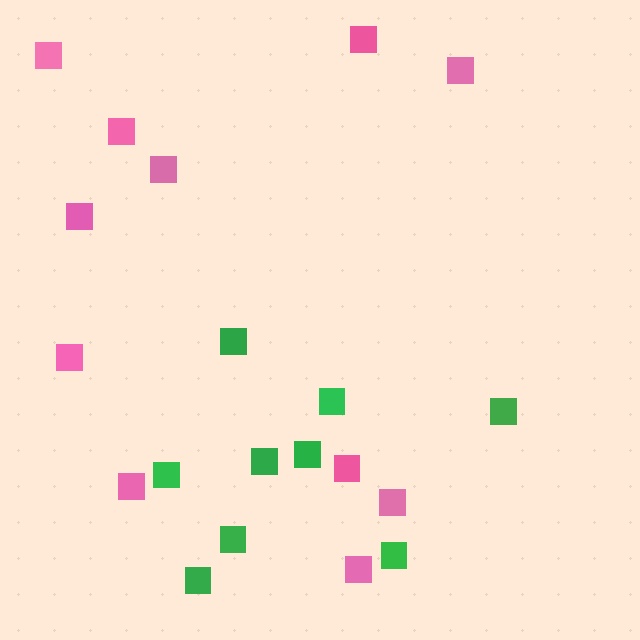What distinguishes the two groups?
There are 2 groups: one group of green squares (9) and one group of pink squares (11).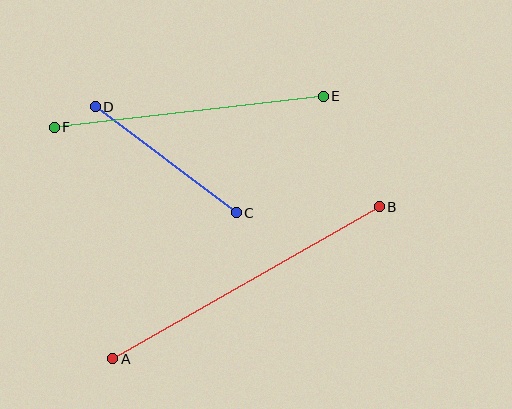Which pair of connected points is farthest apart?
Points A and B are farthest apart.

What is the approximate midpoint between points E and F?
The midpoint is at approximately (189, 112) pixels.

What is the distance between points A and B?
The distance is approximately 307 pixels.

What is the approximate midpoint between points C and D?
The midpoint is at approximately (166, 160) pixels.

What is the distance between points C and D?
The distance is approximately 176 pixels.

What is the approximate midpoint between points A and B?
The midpoint is at approximately (246, 283) pixels.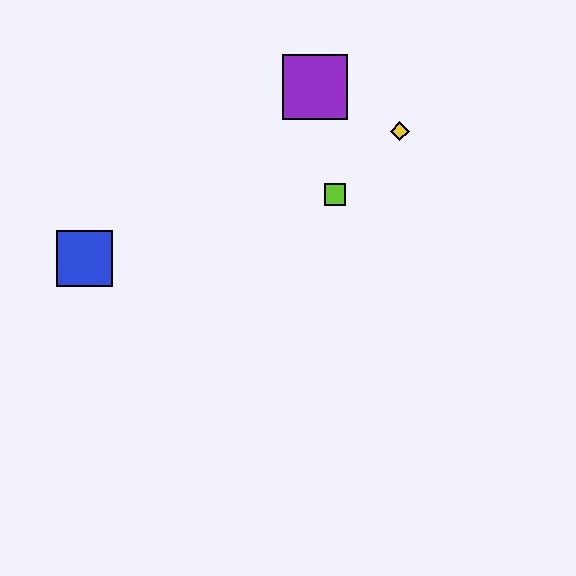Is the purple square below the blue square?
No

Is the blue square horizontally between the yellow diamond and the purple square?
No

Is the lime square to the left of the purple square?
No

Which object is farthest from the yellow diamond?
The blue square is farthest from the yellow diamond.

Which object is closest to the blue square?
The lime square is closest to the blue square.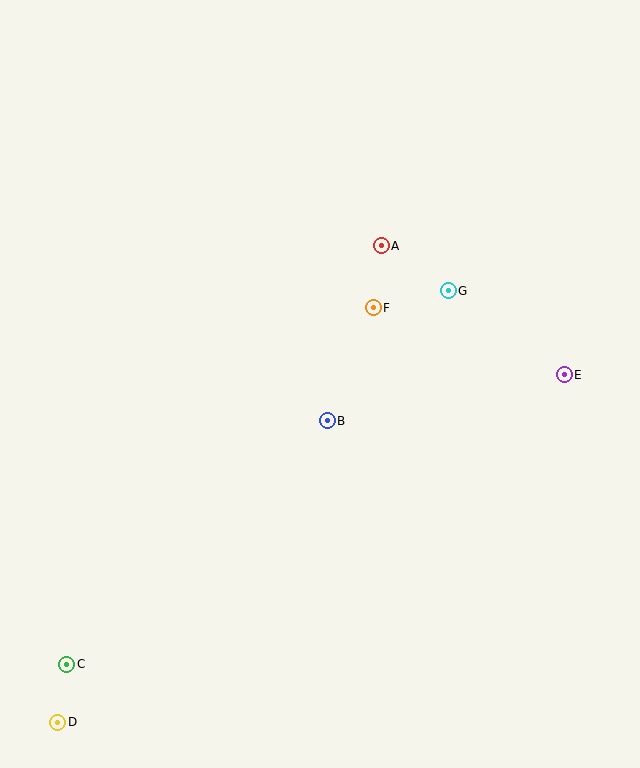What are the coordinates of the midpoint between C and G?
The midpoint between C and G is at (257, 478).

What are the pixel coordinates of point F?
Point F is at (373, 308).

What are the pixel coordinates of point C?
Point C is at (67, 664).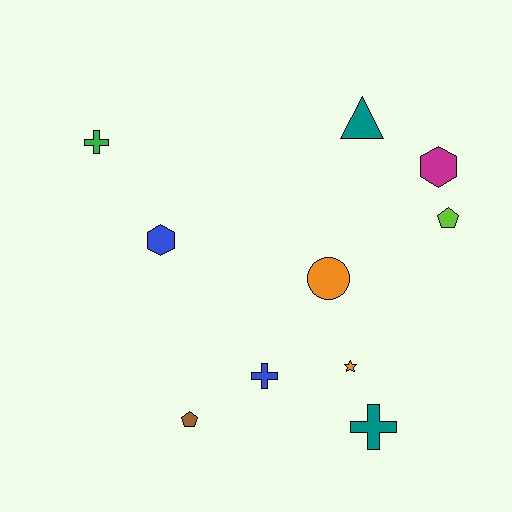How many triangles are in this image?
There is 1 triangle.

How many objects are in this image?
There are 10 objects.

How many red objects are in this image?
There are no red objects.